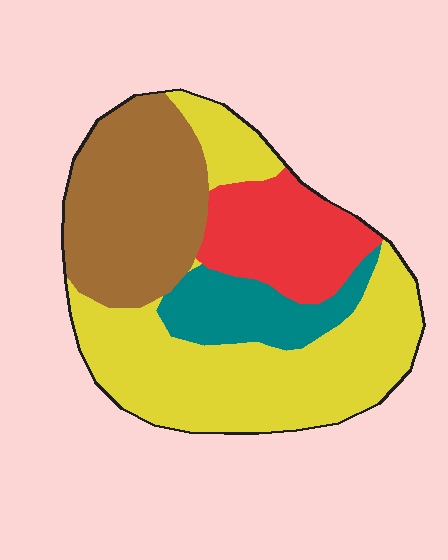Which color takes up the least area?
Teal, at roughly 10%.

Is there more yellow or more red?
Yellow.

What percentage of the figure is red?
Red covers around 15% of the figure.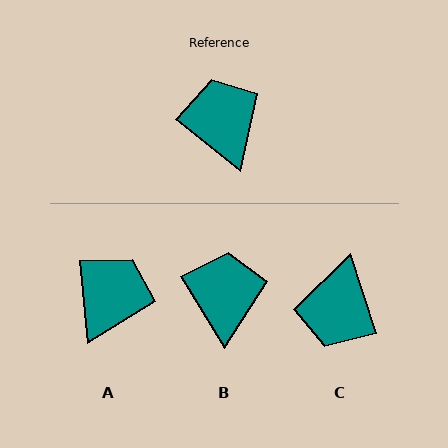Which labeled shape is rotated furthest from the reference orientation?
C, about 147 degrees away.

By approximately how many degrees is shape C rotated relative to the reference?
Approximately 147 degrees counter-clockwise.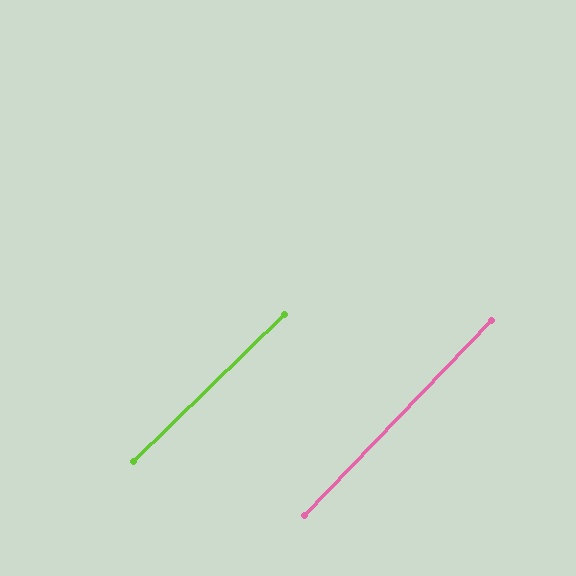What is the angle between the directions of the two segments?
Approximately 2 degrees.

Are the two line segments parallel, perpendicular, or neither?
Parallel — their directions differ by only 1.9°.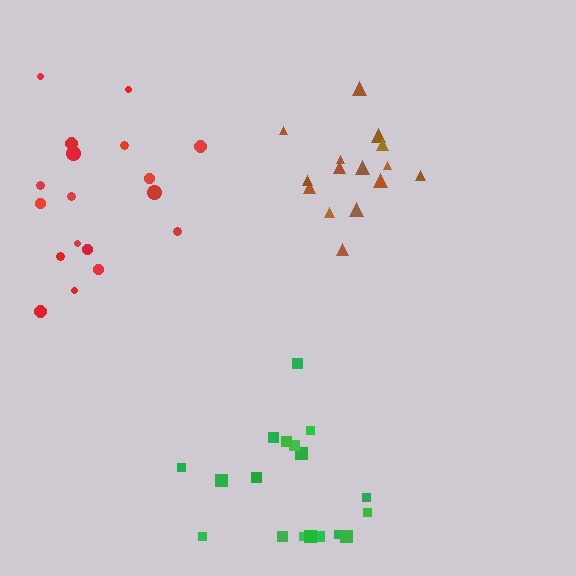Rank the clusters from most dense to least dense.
brown, red, green.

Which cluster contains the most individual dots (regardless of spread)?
Green (18).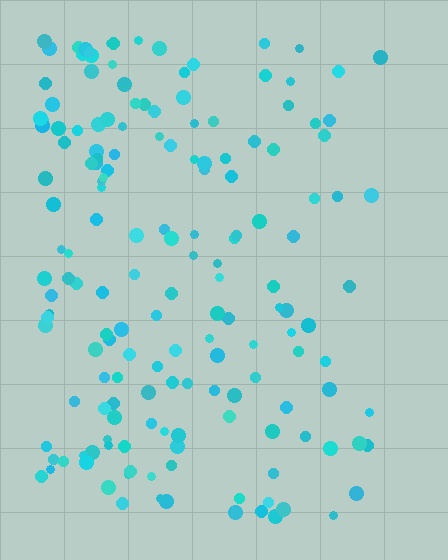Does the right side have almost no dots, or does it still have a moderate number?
Still a moderate number, just noticeably fewer than the left.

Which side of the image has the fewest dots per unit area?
The right.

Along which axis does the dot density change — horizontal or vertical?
Horizontal.